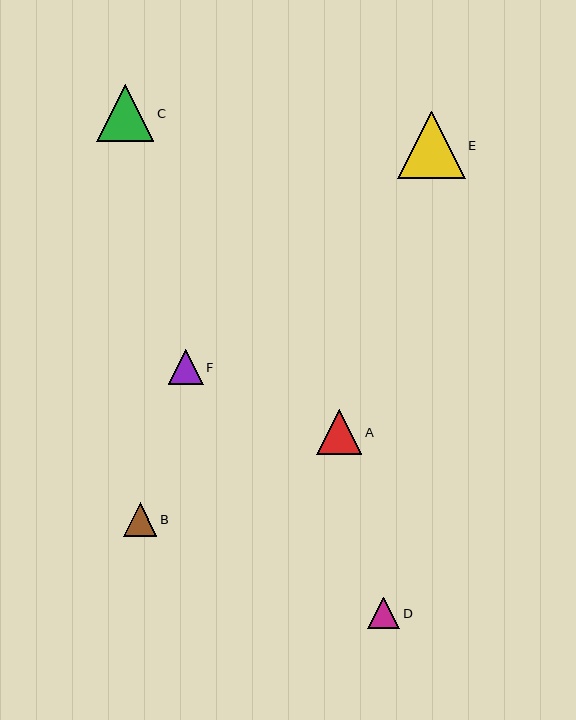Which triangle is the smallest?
Triangle D is the smallest with a size of approximately 32 pixels.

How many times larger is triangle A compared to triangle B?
Triangle A is approximately 1.3 times the size of triangle B.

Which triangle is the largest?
Triangle E is the largest with a size of approximately 68 pixels.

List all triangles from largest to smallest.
From largest to smallest: E, C, A, F, B, D.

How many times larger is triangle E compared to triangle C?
Triangle E is approximately 1.2 times the size of triangle C.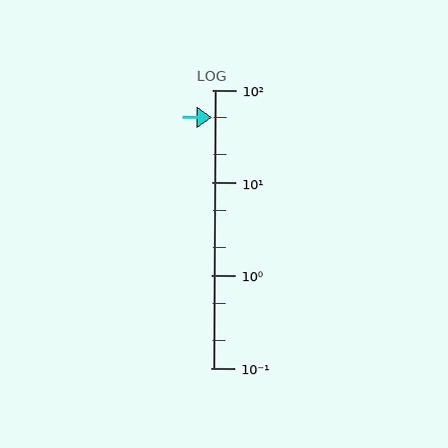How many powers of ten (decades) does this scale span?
The scale spans 3 decades, from 0.1 to 100.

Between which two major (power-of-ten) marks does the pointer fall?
The pointer is between 10 and 100.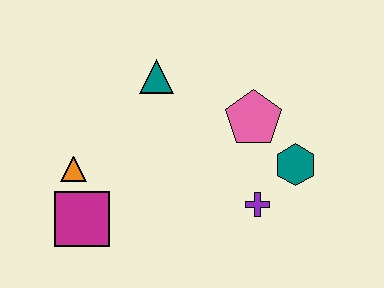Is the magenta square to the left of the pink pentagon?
Yes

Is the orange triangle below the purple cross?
No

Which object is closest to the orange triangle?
The magenta square is closest to the orange triangle.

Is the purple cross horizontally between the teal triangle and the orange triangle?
No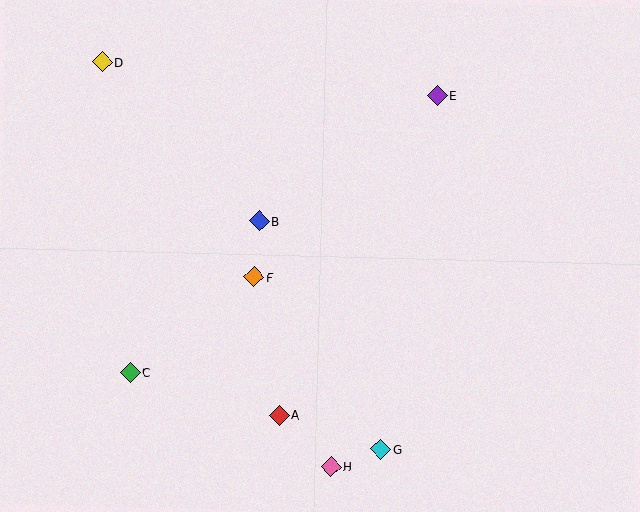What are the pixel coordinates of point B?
Point B is at (259, 221).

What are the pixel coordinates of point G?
Point G is at (381, 449).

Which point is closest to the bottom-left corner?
Point C is closest to the bottom-left corner.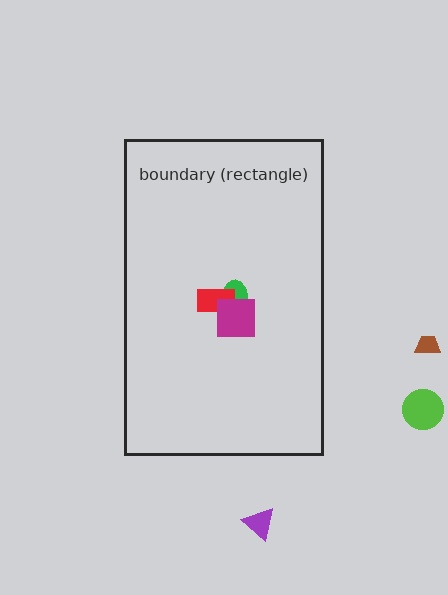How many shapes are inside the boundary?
3 inside, 3 outside.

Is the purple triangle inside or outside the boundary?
Outside.